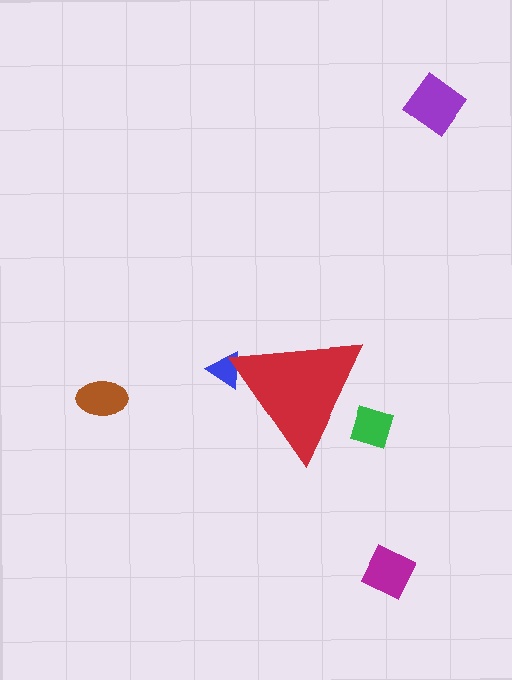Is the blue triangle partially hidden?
Yes, the blue triangle is partially hidden behind the red triangle.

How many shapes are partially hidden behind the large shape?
2 shapes are partially hidden.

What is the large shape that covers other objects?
A red triangle.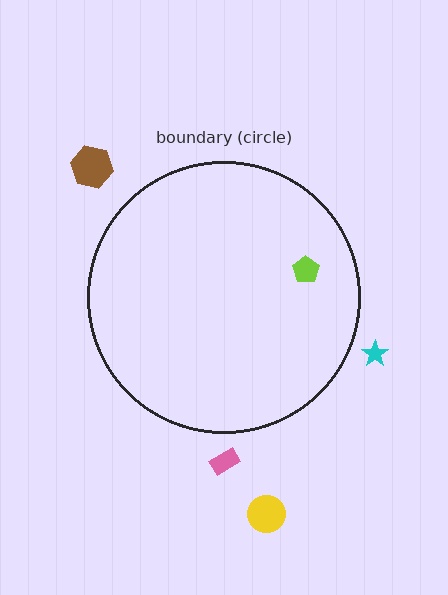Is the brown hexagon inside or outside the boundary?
Outside.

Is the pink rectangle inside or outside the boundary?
Outside.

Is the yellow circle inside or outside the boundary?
Outside.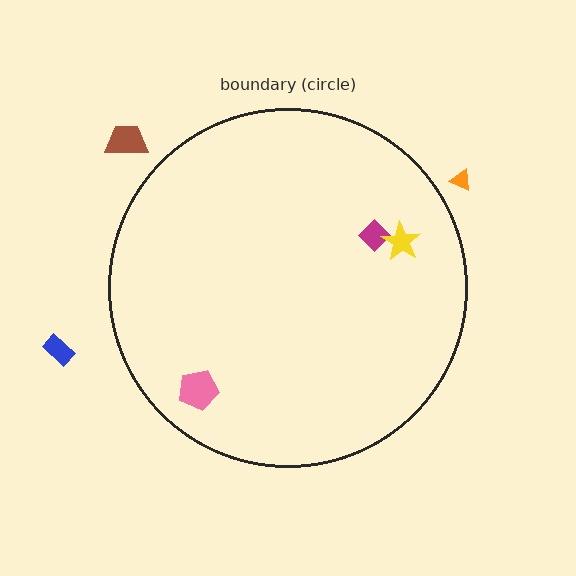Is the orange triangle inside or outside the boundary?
Outside.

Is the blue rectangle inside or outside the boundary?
Outside.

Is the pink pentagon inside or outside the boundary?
Inside.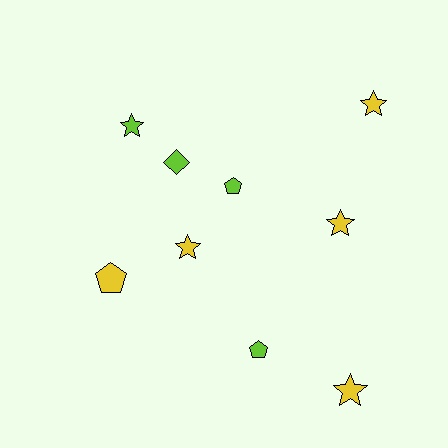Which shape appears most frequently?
Star, with 5 objects.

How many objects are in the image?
There are 9 objects.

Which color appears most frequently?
Yellow, with 5 objects.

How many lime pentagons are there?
There are 2 lime pentagons.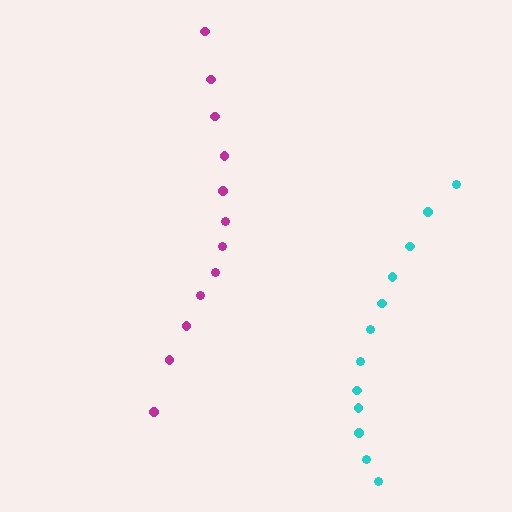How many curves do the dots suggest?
There are 2 distinct paths.